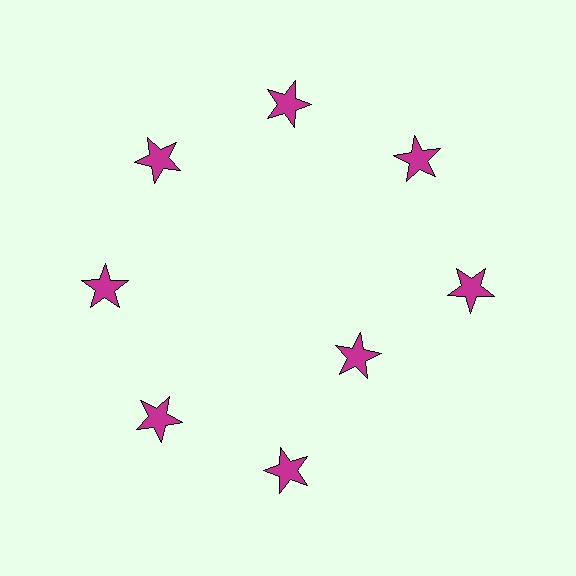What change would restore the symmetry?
The symmetry would be restored by moving it outward, back onto the ring so that all 8 stars sit at equal angles and equal distance from the center.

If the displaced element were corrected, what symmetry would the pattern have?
It would have 8-fold rotational symmetry — the pattern would map onto itself every 45 degrees.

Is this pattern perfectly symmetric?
No. The 8 magenta stars are arranged in a ring, but one element near the 4 o'clock position is pulled inward toward the center, breaking the 8-fold rotational symmetry.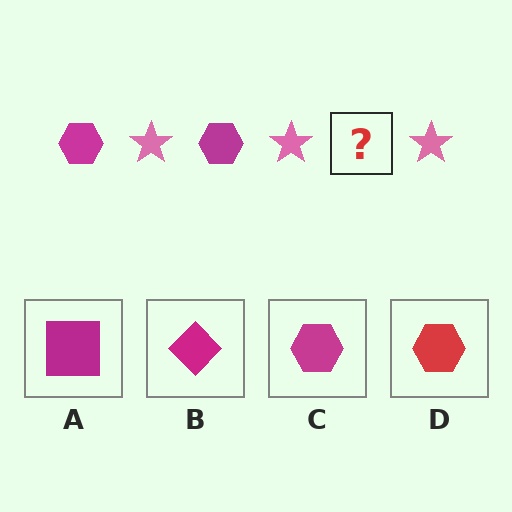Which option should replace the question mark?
Option C.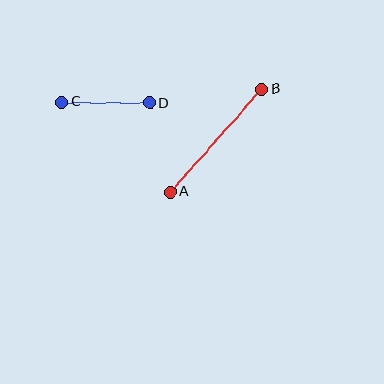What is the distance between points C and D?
The distance is approximately 87 pixels.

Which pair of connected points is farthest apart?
Points A and B are farthest apart.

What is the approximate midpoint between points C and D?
The midpoint is at approximately (106, 102) pixels.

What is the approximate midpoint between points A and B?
The midpoint is at approximately (216, 141) pixels.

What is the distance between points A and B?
The distance is approximately 137 pixels.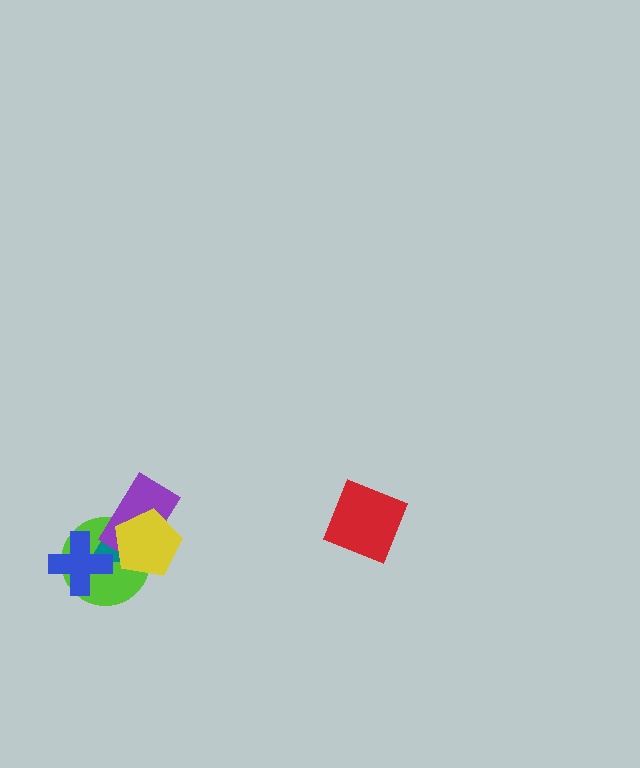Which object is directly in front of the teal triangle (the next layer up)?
The purple rectangle is directly in front of the teal triangle.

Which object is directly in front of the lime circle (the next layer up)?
The teal triangle is directly in front of the lime circle.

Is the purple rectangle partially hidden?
Yes, it is partially covered by another shape.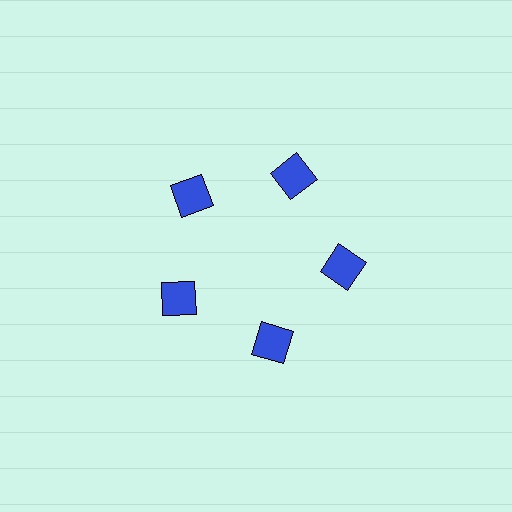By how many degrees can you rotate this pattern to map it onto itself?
The pattern maps onto itself every 72 degrees of rotation.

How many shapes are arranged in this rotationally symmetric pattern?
There are 5 shapes, arranged in 5 groups of 1.